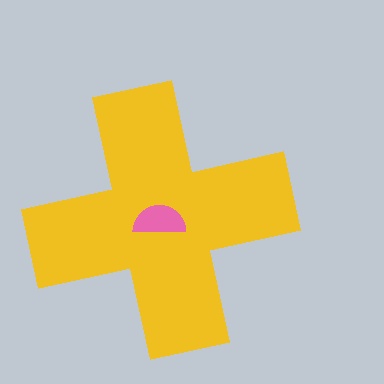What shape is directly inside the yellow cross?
The pink semicircle.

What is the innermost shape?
The pink semicircle.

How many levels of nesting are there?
2.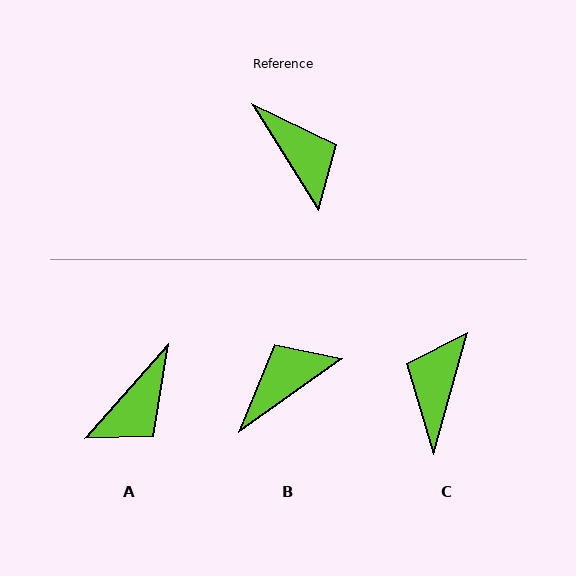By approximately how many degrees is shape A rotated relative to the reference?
Approximately 73 degrees clockwise.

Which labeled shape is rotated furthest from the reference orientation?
C, about 133 degrees away.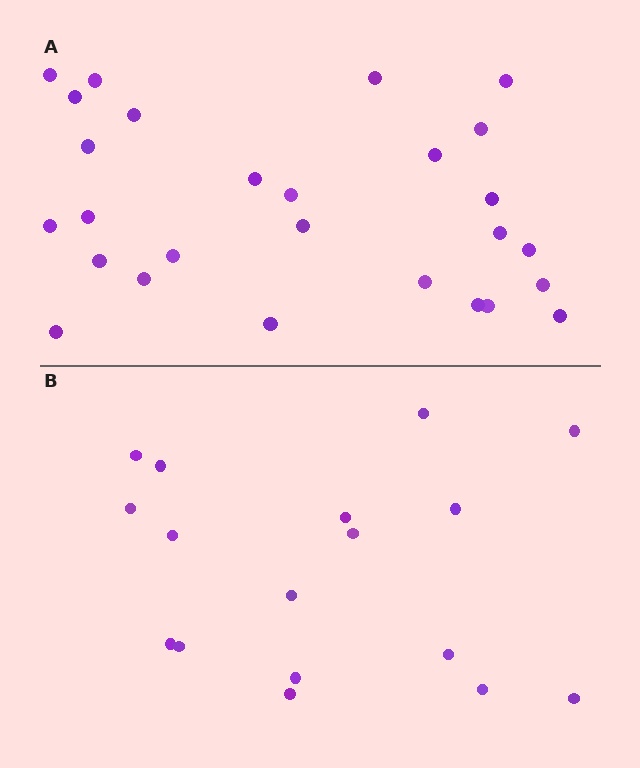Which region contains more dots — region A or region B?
Region A (the top region) has more dots.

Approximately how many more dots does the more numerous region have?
Region A has roughly 10 or so more dots than region B.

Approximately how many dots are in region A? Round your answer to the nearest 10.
About 30 dots. (The exact count is 27, which rounds to 30.)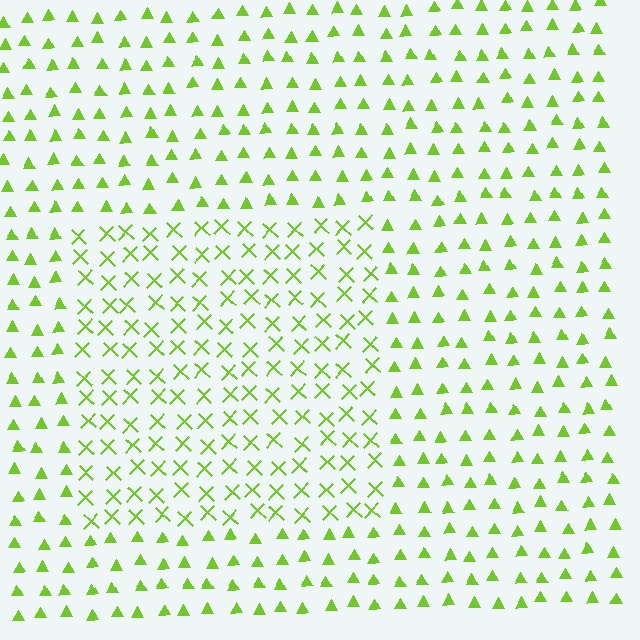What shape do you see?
I see a rectangle.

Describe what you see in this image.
The image is filled with small lime elements arranged in a uniform grid. A rectangle-shaped region contains X marks, while the surrounding area contains triangles. The boundary is defined purely by the change in element shape.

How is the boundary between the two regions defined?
The boundary is defined by a change in element shape: X marks inside vs. triangles outside. All elements share the same color and spacing.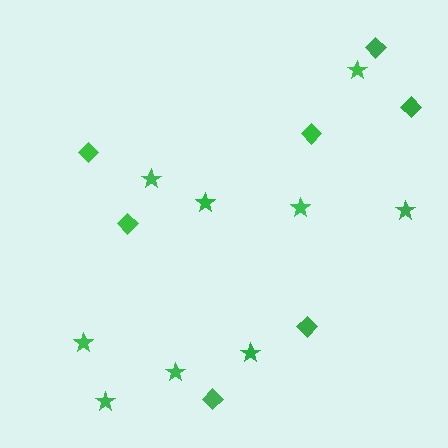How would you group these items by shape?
There are 2 groups: one group of diamonds (7) and one group of stars (9).